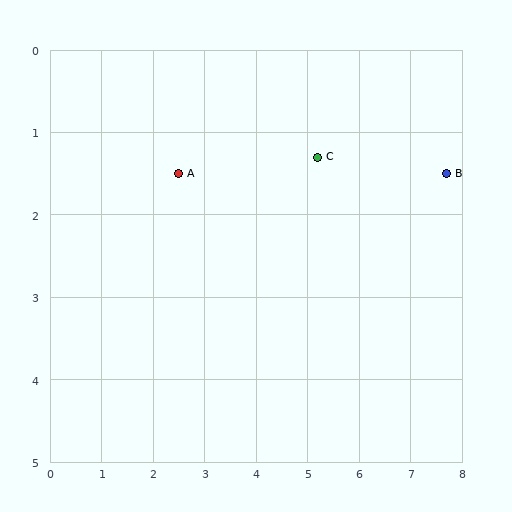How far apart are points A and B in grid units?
Points A and B are about 5.2 grid units apart.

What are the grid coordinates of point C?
Point C is at approximately (5.2, 1.3).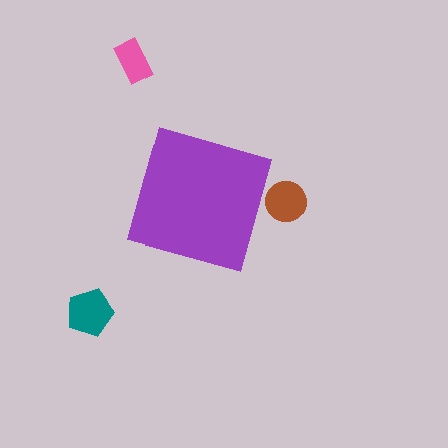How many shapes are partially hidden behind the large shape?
1 shape is partially hidden.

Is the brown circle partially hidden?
Yes, the brown circle is partially hidden behind the purple diamond.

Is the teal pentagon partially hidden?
No, the teal pentagon is fully visible.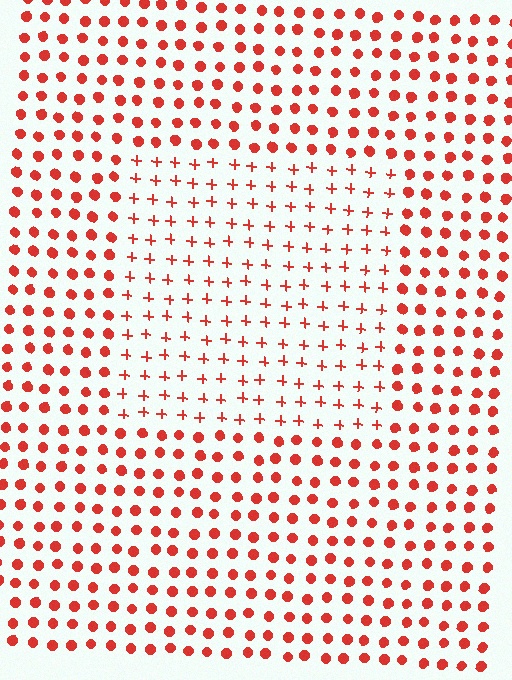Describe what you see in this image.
The image is filled with small red elements arranged in a uniform grid. A rectangle-shaped region contains plus signs, while the surrounding area contains circles. The boundary is defined purely by the change in element shape.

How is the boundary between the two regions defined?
The boundary is defined by a change in element shape: plus signs inside vs. circles outside. All elements share the same color and spacing.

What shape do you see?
I see a rectangle.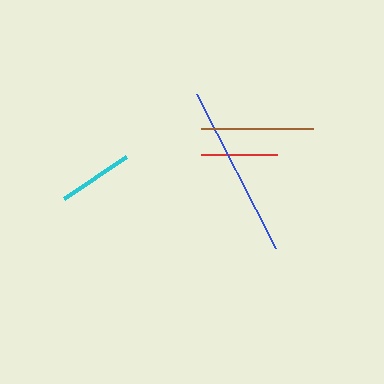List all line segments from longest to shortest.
From longest to shortest: blue, brown, red, cyan.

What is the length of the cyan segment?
The cyan segment is approximately 74 pixels long.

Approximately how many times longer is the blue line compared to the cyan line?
The blue line is approximately 2.3 times the length of the cyan line.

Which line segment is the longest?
The blue line is the longest at approximately 173 pixels.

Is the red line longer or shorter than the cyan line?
The red line is longer than the cyan line.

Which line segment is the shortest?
The cyan line is the shortest at approximately 74 pixels.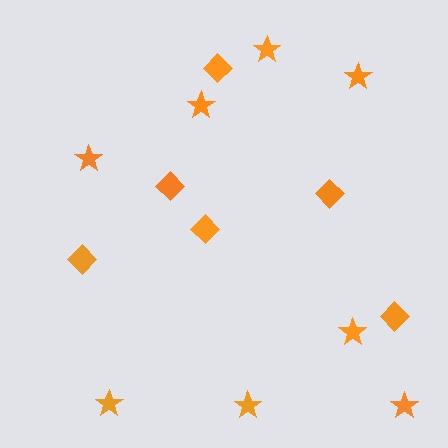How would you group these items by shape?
There are 2 groups: one group of stars (8) and one group of diamonds (6).